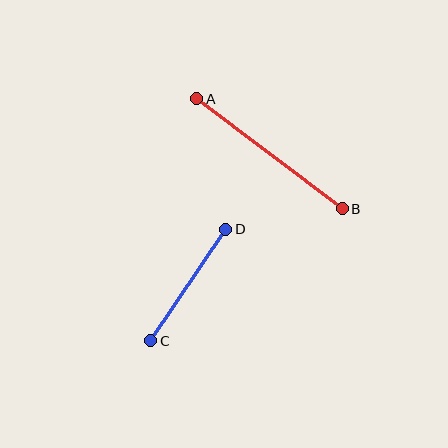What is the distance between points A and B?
The distance is approximately 182 pixels.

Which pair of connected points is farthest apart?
Points A and B are farthest apart.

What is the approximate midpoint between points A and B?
The midpoint is at approximately (270, 154) pixels.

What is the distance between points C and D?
The distance is approximately 134 pixels.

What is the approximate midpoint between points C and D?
The midpoint is at approximately (188, 285) pixels.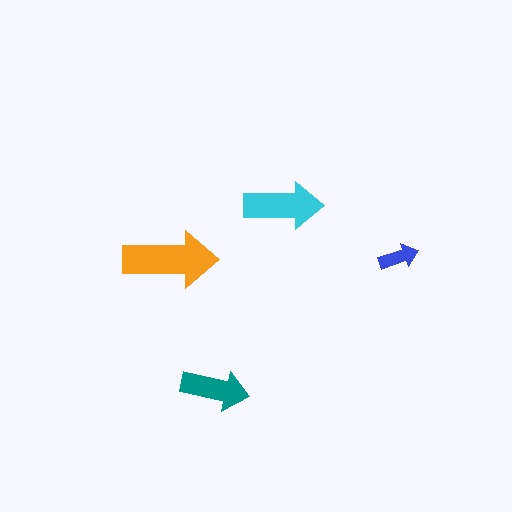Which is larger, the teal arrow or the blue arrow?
The teal one.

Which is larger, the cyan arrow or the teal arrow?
The cyan one.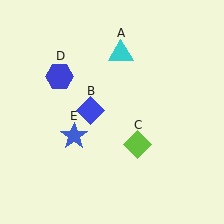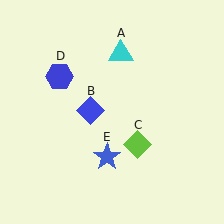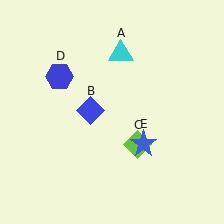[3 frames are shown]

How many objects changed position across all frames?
1 object changed position: blue star (object E).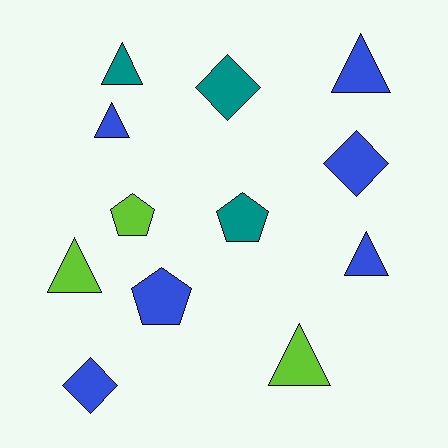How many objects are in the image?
There are 12 objects.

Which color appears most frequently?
Blue, with 6 objects.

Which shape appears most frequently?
Triangle, with 6 objects.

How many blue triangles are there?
There are 3 blue triangles.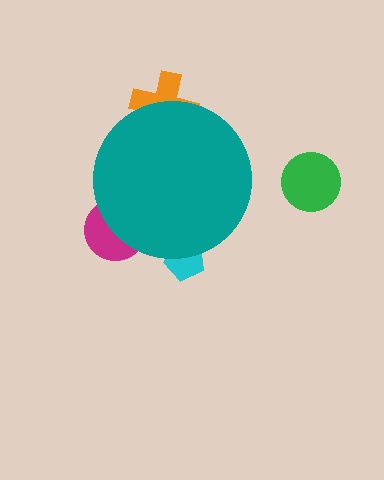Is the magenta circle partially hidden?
Yes, the magenta circle is partially hidden behind the teal circle.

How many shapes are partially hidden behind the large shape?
3 shapes are partially hidden.